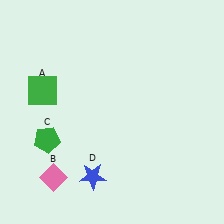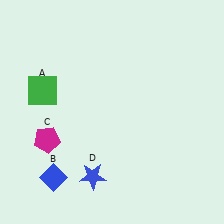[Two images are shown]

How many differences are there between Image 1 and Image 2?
There are 2 differences between the two images.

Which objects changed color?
B changed from pink to blue. C changed from green to magenta.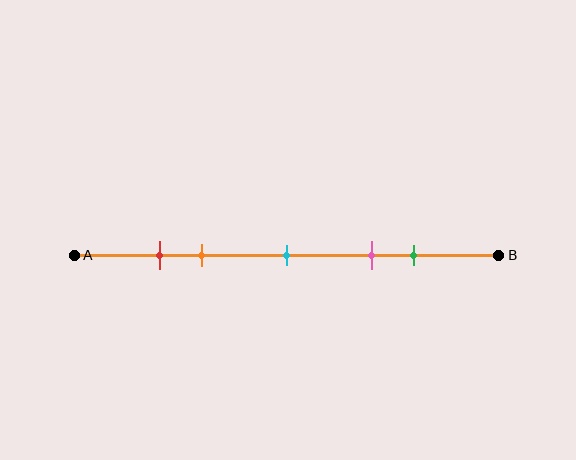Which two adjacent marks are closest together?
The red and orange marks are the closest adjacent pair.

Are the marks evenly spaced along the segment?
No, the marks are not evenly spaced.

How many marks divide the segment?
There are 5 marks dividing the segment.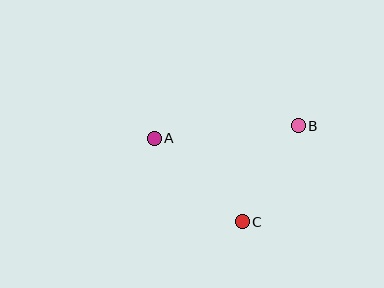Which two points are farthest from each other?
Points A and B are farthest from each other.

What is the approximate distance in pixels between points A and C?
The distance between A and C is approximately 121 pixels.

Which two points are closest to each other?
Points B and C are closest to each other.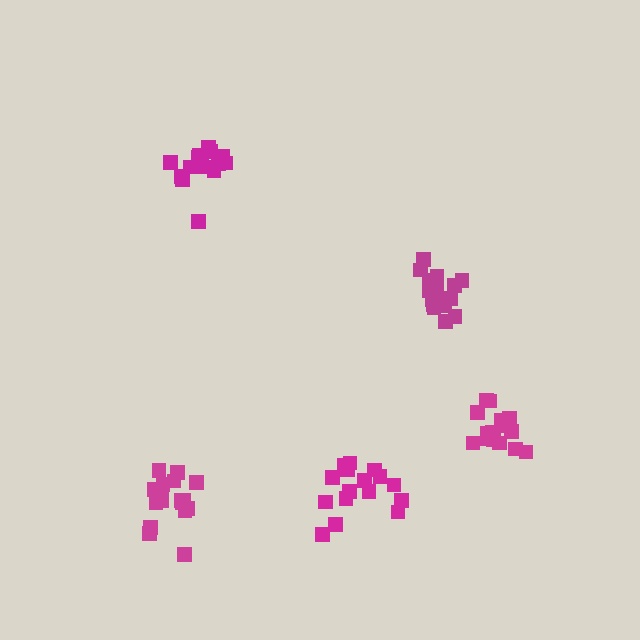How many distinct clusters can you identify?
There are 5 distinct clusters.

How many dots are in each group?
Group 1: 15 dots, Group 2: 17 dots, Group 3: 15 dots, Group 4: 16 dots, Group 5: 18 dots (81 total).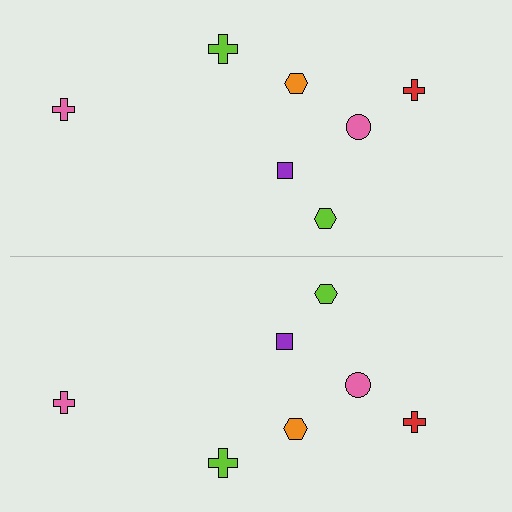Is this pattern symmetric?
Yes, this pattern has bilateral (reflection) symmetry.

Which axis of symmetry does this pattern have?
The pattern has a horizontal axis of symmetry running through the center of the image.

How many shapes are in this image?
There are 14 shapes in this image.